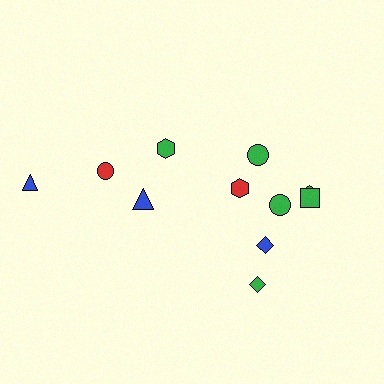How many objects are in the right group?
There are 7 objects.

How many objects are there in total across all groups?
There are 11 objects.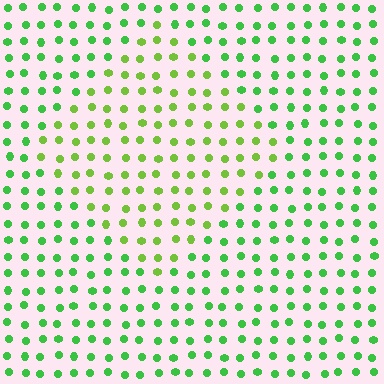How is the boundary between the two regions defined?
The boundary is defined purely by a slight shift in hue (about 29 degrees). Spacing, size, and orientation are identical on both sides.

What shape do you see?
I see a diamond.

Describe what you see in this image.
The image is filled with small green elements in a uniform arrangement. A diamond-shaped region is visible where the elements are tinted to a slightly different hue, forming a subtle color boundary.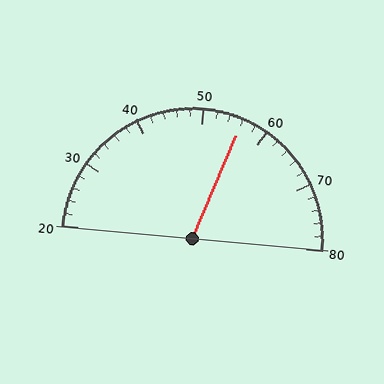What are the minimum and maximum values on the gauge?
The gauge ranges from 20 to 80.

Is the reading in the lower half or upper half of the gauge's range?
The reading is in the upper half of the range (20 to 80).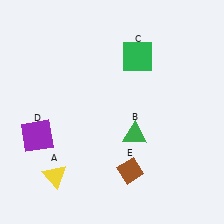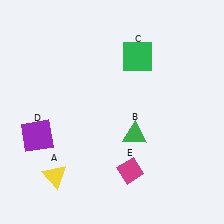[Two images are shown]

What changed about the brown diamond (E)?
In Image 1, E is brown. In Image 2, it changed to magenta.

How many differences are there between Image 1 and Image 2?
There is 1 difference between the two images.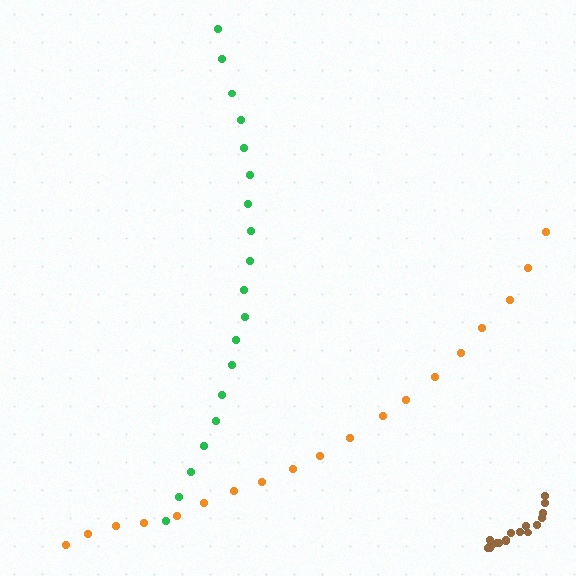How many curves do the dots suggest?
There are 3 distinct paths.